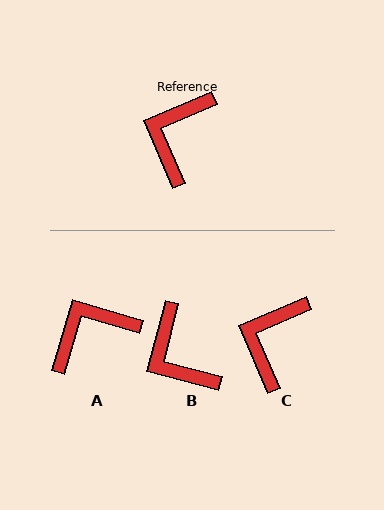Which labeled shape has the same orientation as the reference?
C.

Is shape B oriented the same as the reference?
No, it is off by about 53 degrees.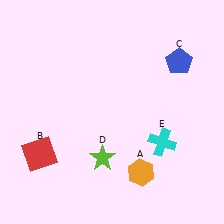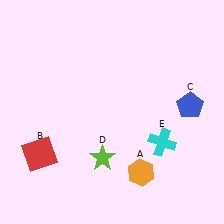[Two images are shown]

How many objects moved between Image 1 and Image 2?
1 object moved between the two images.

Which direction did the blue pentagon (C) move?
The blue pentagon (C) moved down.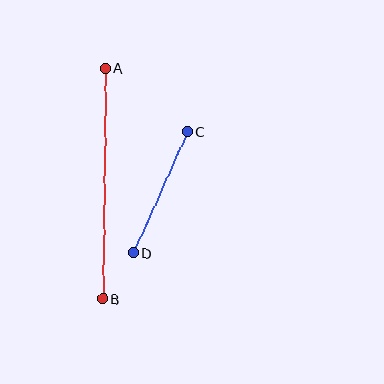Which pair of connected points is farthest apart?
Points A and B are farthest apart.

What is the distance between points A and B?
The distance is approximately 231 pixels.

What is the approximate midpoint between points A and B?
The midpoint is at approximately (104, 184) pixels.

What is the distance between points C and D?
The distance is approximately 133 pixels.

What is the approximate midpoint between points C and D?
The midpoint is at approximately (160, 192) pixels.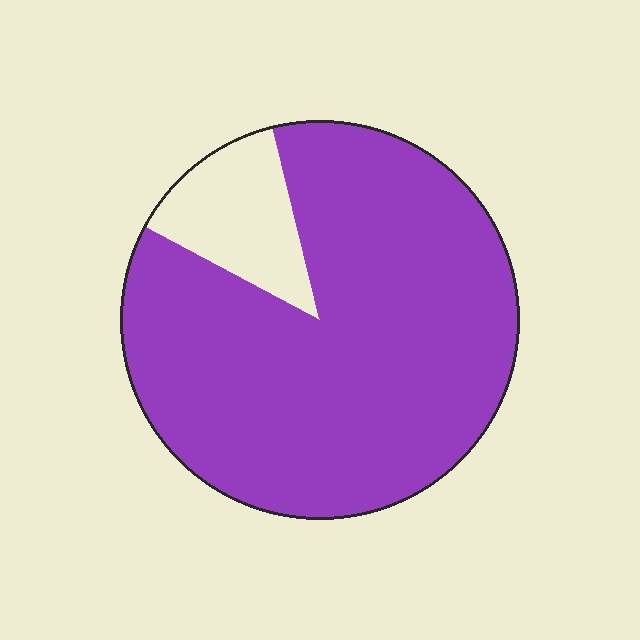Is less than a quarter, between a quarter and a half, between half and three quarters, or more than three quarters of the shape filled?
More than three quarters.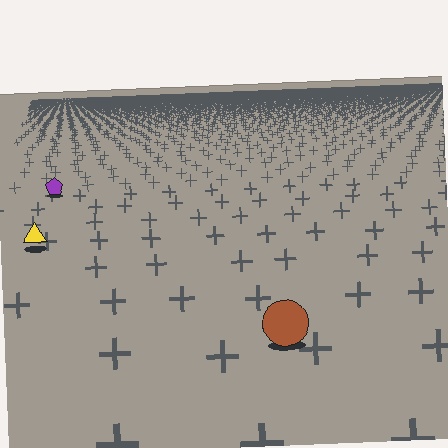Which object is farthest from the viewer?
The purple pentagon is farthest from the viewer. It appears smaller and the ground texture around it is denser.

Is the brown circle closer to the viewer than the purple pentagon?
Yes. The brown circle is closer — you can tell from the texture gradient: the ground texture is coarser near it.